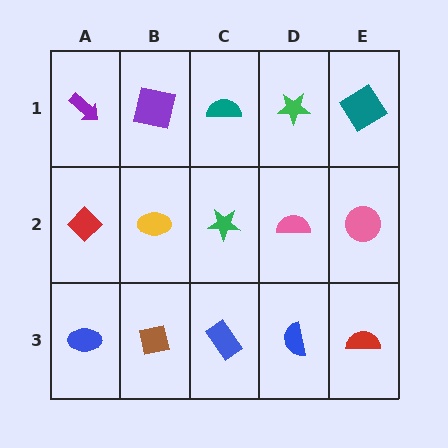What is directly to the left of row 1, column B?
A purple arrow.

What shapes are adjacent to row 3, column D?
A pink semicircle (row 2, column D), a blue rectangle (row 3, column C), a red semicircle (row 3, column E).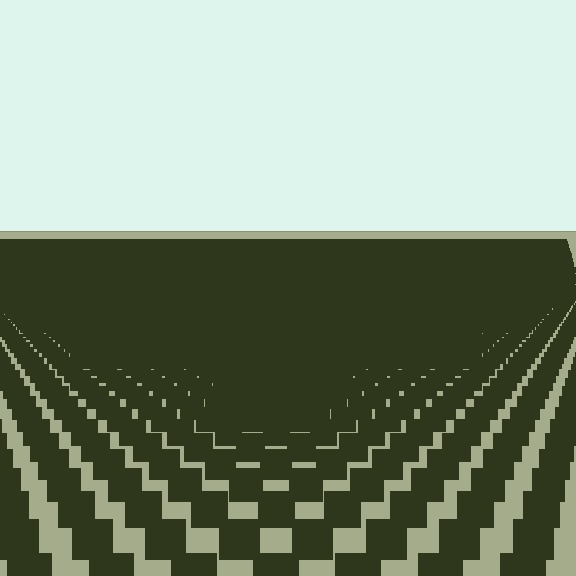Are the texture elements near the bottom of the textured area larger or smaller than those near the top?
Larger. Near the bottom, elements are closer to the viewer and appear at a bigger on-screen size.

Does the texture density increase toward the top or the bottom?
Density increases toward the top.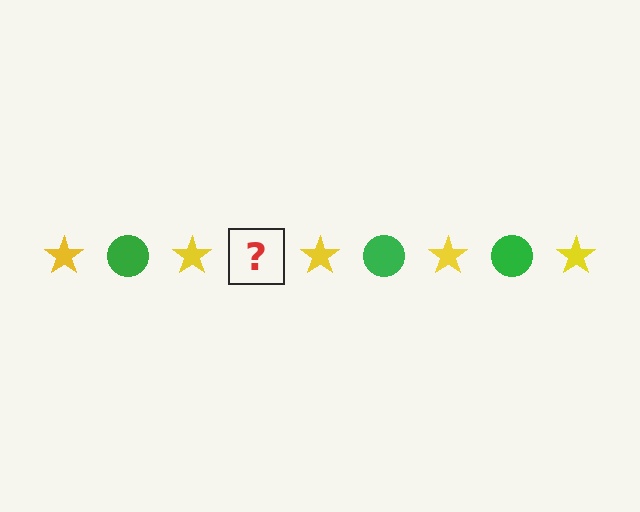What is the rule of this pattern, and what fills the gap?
The rule is that the pattern alternates between yellow star and green circle. The gap should be filled with a green circle.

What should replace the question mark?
The question mark should be replaced with a green circle.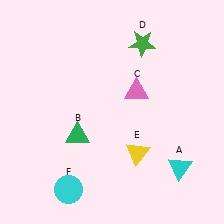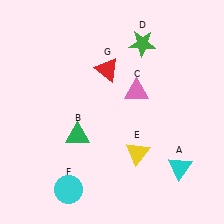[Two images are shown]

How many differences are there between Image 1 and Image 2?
There is 1 difference between the two images.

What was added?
A red triangle (G) was added in Image 2.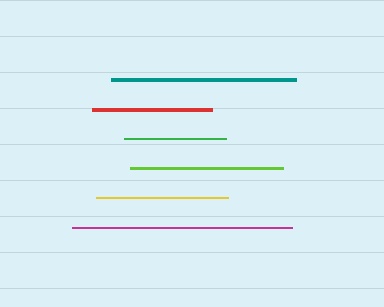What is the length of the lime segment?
The lime segment is approximately 153 pixels long.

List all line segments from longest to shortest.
From longest to shortest: magenta, teal, lime, yellow, red, green.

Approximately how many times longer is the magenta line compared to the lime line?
The magenta line is approximately 1.4 times the length of the lime line.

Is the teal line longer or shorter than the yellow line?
The teal line is longer than the yellow line.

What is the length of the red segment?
The red segment is approximately 120 pixels long.